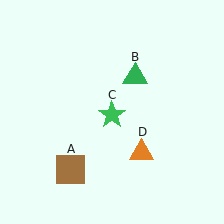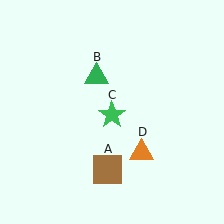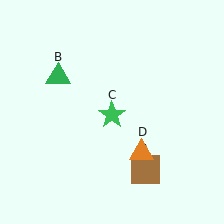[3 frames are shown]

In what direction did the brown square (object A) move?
The brown square (object A) moved right.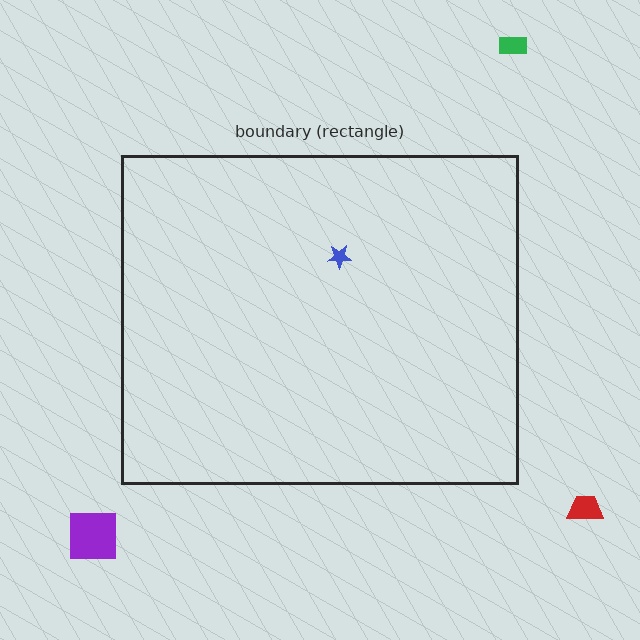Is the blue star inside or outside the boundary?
Inside.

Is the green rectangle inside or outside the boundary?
Outside.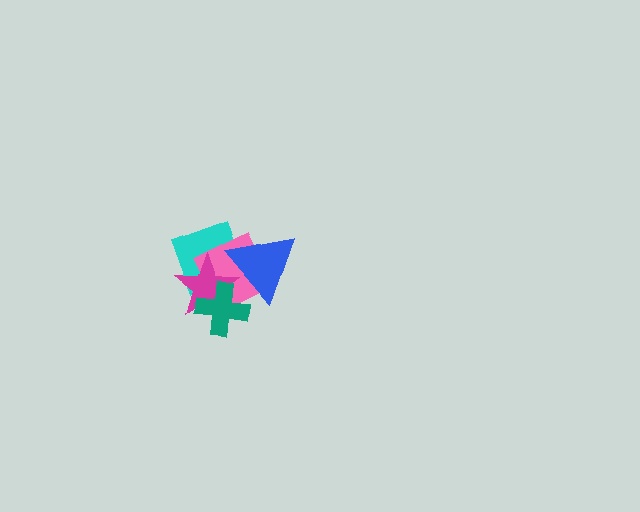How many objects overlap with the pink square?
4 objects overlap with the pink square.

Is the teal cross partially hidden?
Yes, it is partially covered by another shape.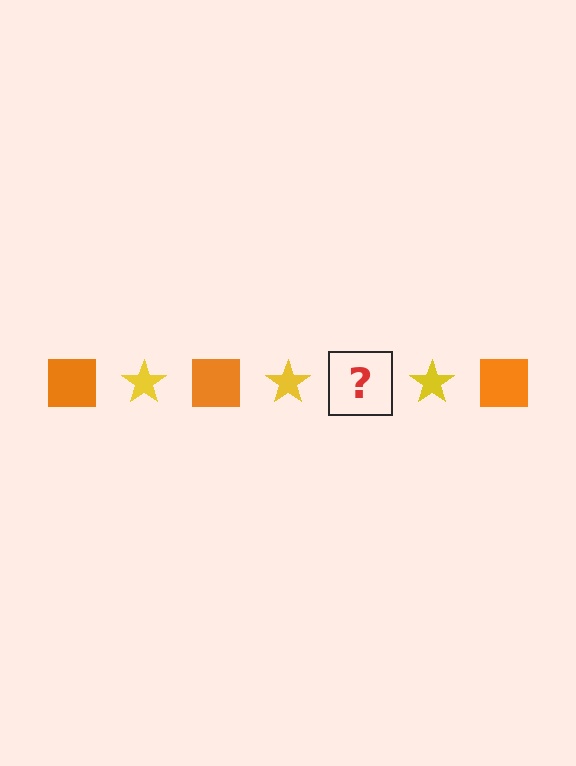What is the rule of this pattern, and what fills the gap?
The rule is that the pattern alternates between orange square and yellow star. The gap should be filled with an orange square.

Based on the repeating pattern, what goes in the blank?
The blank should be an orange square.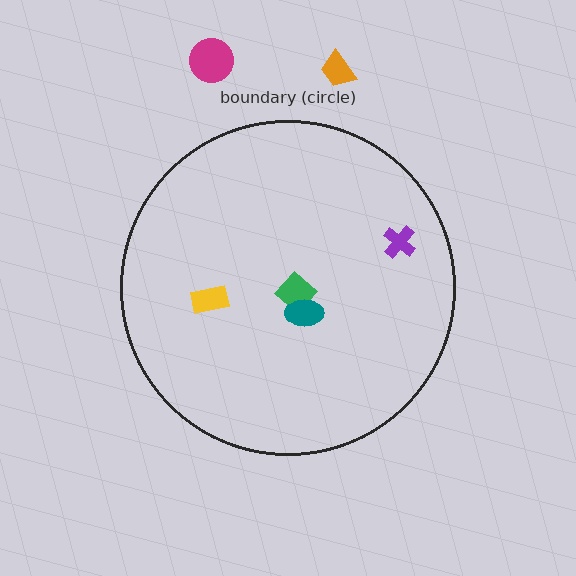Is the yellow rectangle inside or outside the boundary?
Inside.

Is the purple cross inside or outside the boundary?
Inside.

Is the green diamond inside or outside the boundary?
Inside.